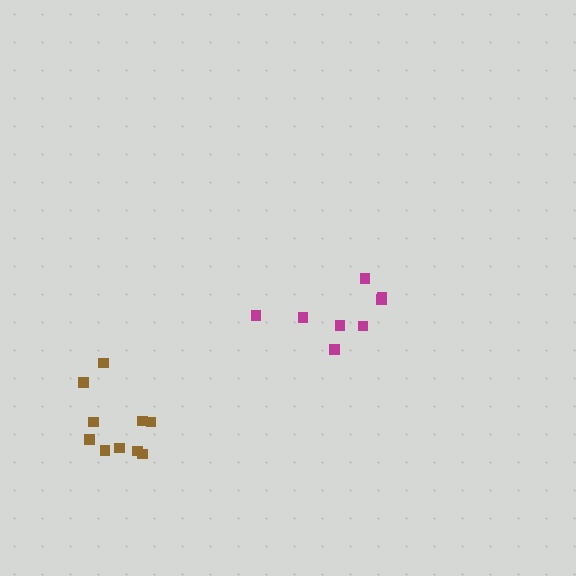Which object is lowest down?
The brown cluster is bottommost.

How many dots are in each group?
Group 1: 10 dots, Group 2: 8 dots (18 total).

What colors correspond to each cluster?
The clusters are colored: brown, magenta.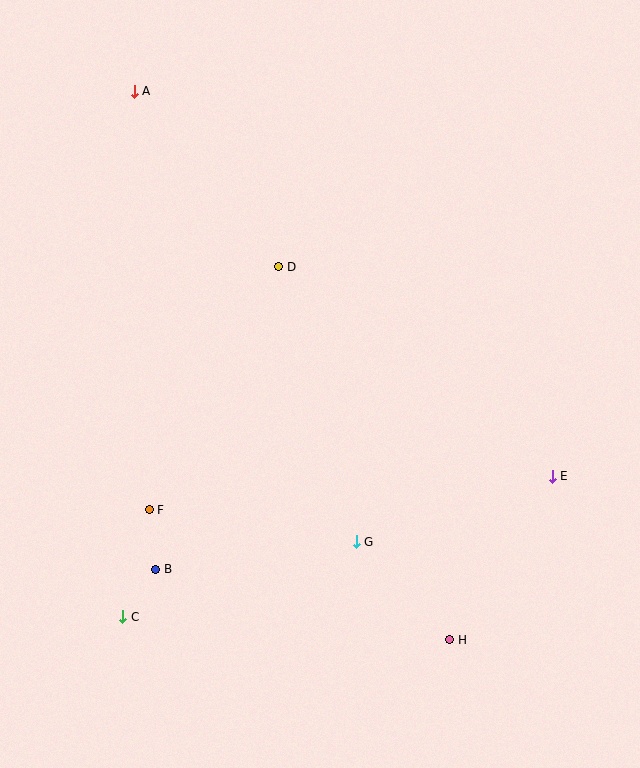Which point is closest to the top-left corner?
Point A is closest to the top-left corner.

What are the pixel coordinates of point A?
Point A is at (134, 91).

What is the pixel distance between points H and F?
The distance between H and F is 327 pixels.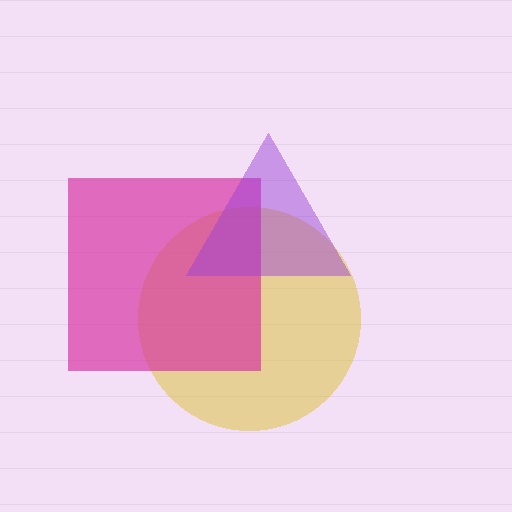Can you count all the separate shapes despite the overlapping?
Yes, there are 3 separate shapes.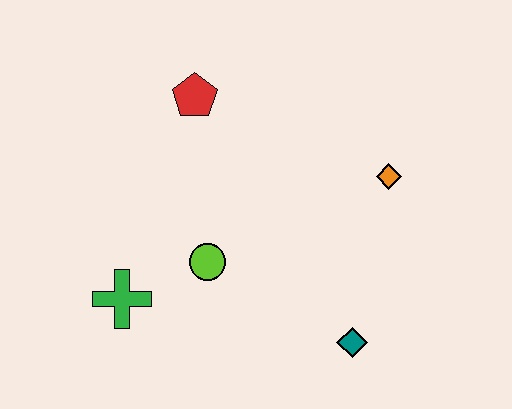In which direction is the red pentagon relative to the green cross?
The red pentagon is above the green cross.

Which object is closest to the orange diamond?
The teal diamond is closest to the orange diamond.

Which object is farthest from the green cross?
The orange diamond is farthest from the green cross.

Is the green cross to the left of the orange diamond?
Yes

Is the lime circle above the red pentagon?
No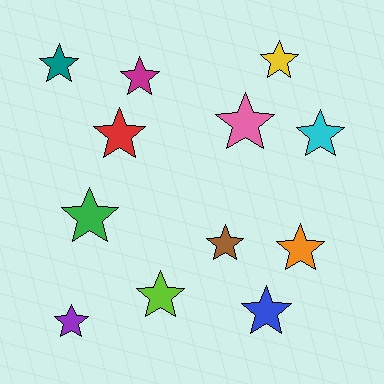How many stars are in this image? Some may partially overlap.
There are 12 stars.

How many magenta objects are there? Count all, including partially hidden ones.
There is 1 magenta object.